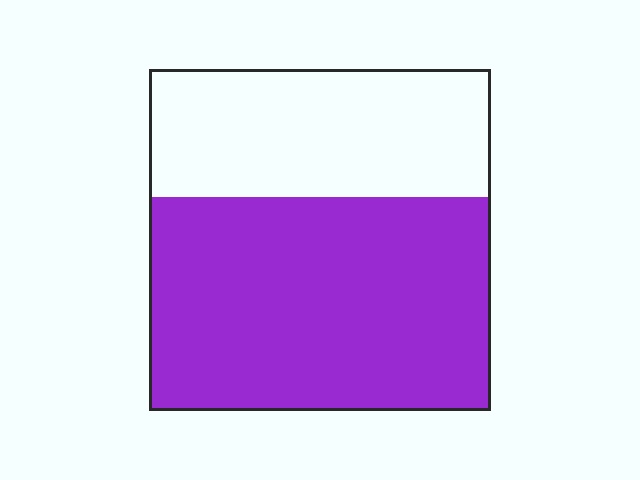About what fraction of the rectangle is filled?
About five eighths (5/8).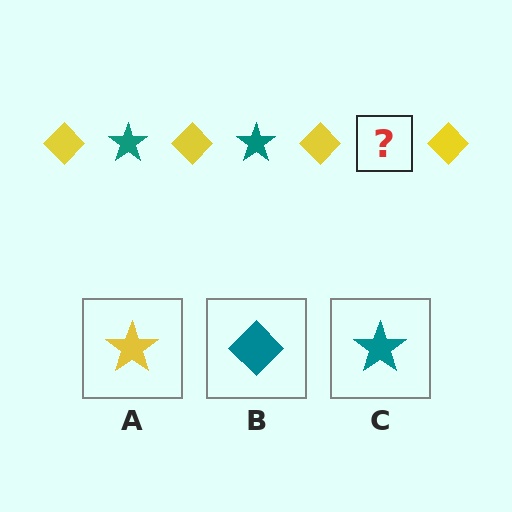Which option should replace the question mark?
Option C.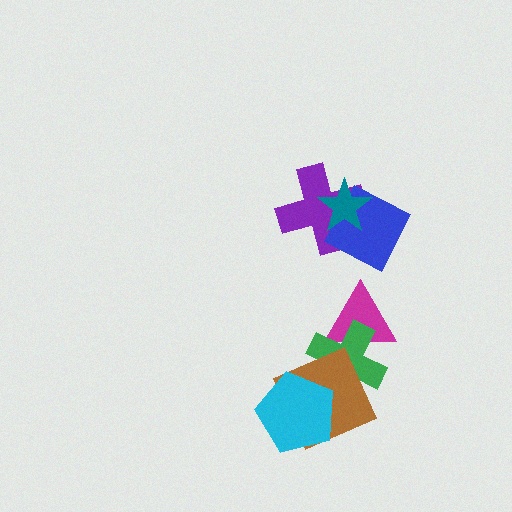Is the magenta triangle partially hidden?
Yes, it is partially covered by another shape.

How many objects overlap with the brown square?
2 objects overlap with the brown square.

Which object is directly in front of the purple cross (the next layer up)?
The blue diamond is directly in front of the purple cross.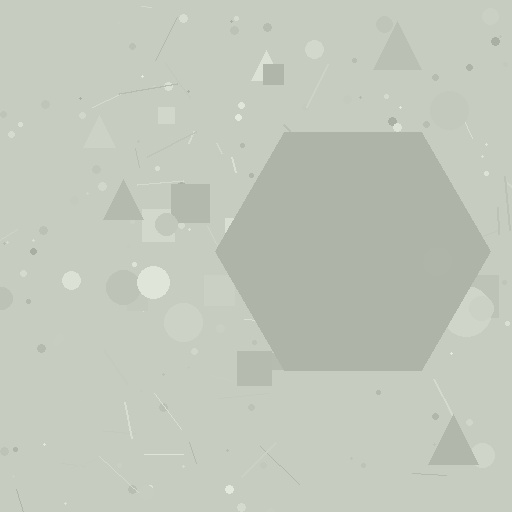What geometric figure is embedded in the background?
A hexagon is embedded in the background.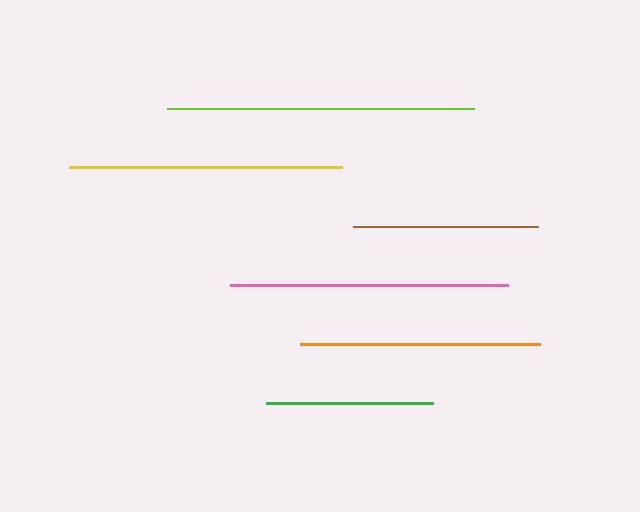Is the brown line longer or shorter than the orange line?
The orange line is longer than the brown line.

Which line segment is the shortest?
The green line is the shortest at approximately 168 pixels.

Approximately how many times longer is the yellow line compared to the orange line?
The yellow line is approximately 1.1 times the length of the orange line.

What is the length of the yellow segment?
The yellow segment is approximately 274 pixels long.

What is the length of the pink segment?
The pink segment is approximately 278 pixels long.